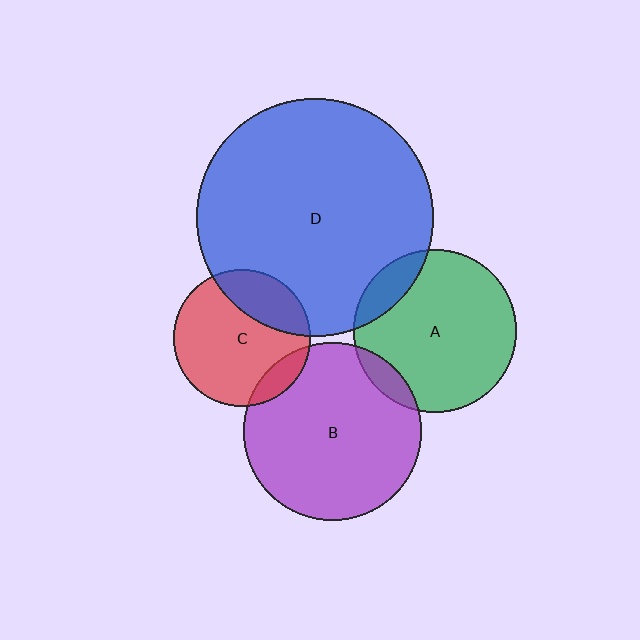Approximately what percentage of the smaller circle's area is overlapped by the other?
Approximately 10%.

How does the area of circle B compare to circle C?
Approximately 1.7 times.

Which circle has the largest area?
Circle D (blue).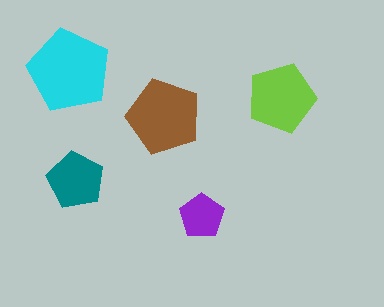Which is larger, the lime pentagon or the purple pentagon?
The lime one.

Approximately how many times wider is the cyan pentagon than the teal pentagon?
About 1.5 times wider.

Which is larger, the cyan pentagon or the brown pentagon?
The cyan one.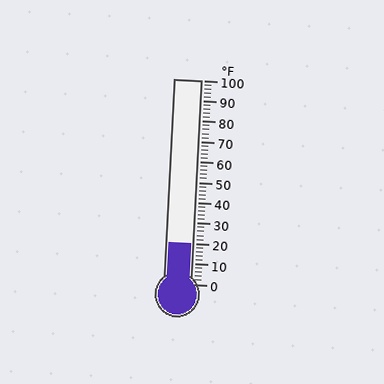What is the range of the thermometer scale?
The thermometer scale ranges from 0°F to 100°F.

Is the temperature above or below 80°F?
The temperature is below 80°F.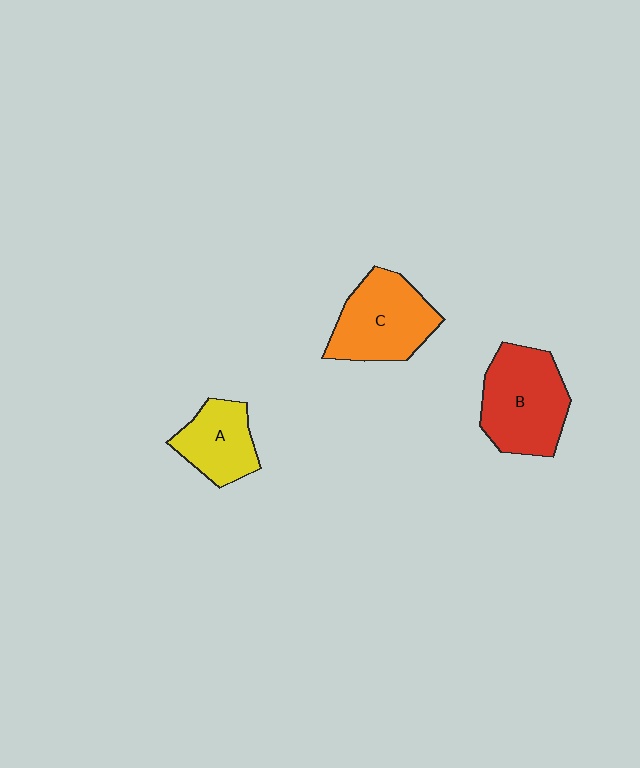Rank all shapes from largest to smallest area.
From largest to smallest: B (red), C (orange), A (yellow).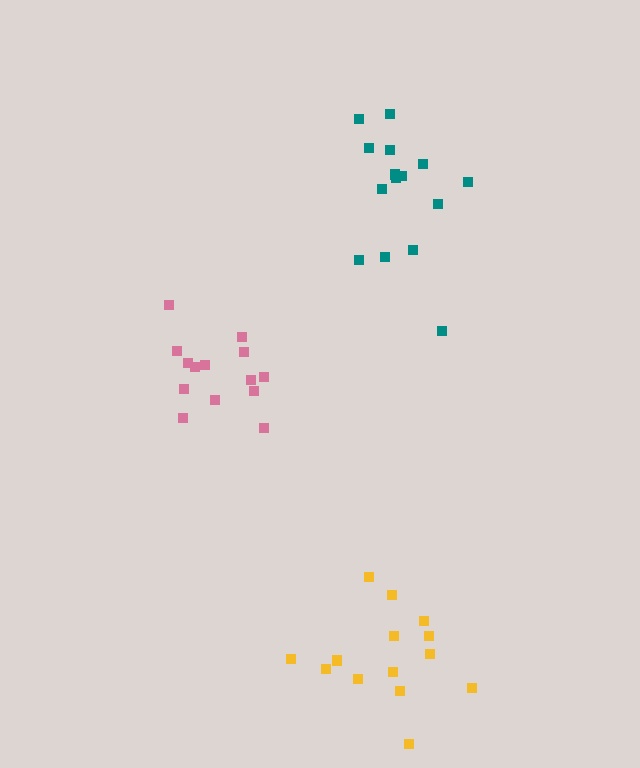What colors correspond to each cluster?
The clusters are colored: teal, pink, yellow.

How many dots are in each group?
Group 1: 15 dots, Group 2: 14 dots, Group 3: 14 dots (43 total).